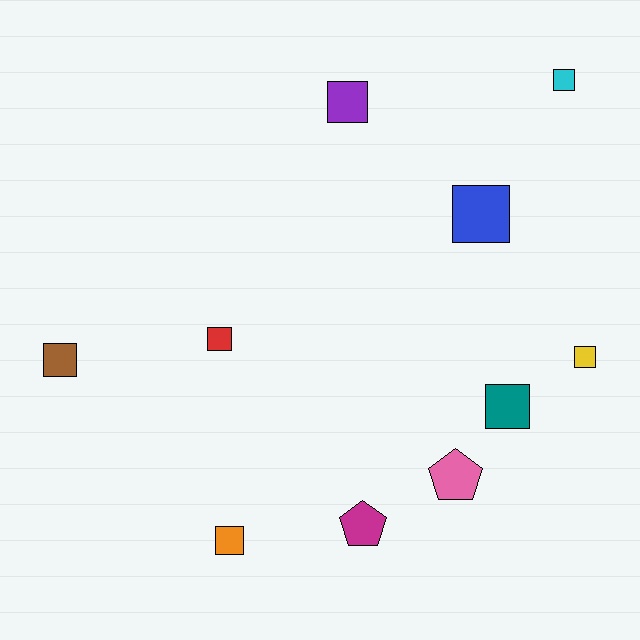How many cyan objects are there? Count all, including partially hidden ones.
There is 1 cyan object.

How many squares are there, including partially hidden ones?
There are 8 squares.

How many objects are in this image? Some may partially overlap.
There are 10 objects.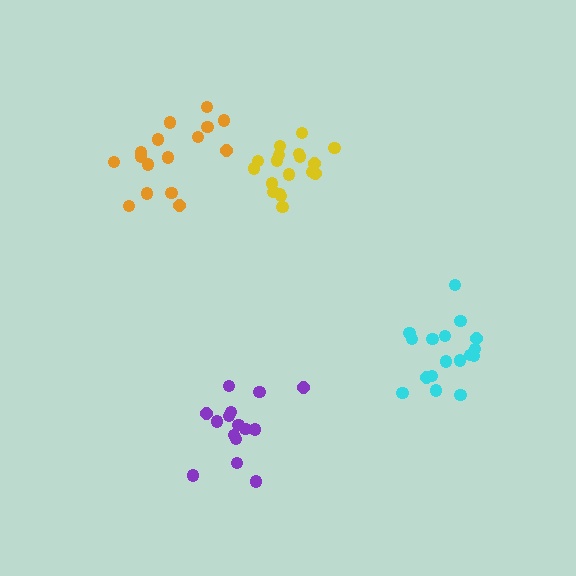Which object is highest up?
The orange cluster is topmost.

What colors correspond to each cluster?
The clusters are colored: yellow, purple, orange, cyan.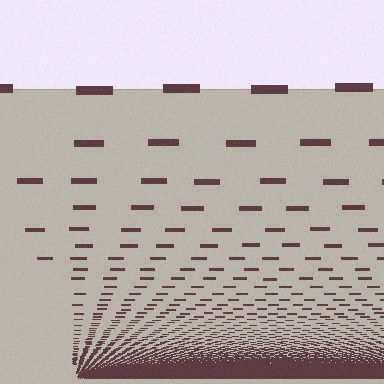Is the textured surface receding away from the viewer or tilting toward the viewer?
The surface appears to tilt toward the viewer. Texture elements get larger and sparser toward the top.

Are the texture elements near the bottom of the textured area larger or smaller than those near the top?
Smaller. The gradient is inverted — elements near the bottom are smaller and denser.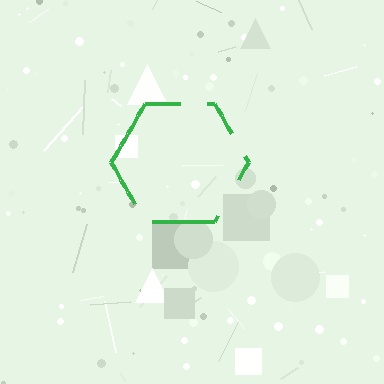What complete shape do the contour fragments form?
The contour fragments form a hexagon.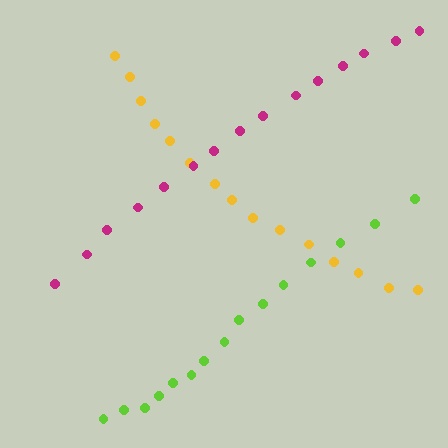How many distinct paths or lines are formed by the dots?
There are 3 distinct paths.